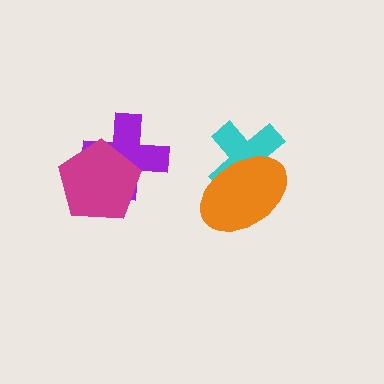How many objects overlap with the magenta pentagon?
1 object overlaps with the magenta pentagon.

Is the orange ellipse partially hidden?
No, no other shape covers it.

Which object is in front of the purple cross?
The magenta pentagon is in front of the purple cross.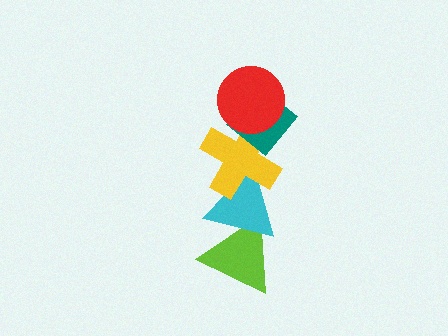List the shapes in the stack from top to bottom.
From top to bottom: the red circle, the teal diamond, the yellow cross, the cyan triangle, the lime triangle.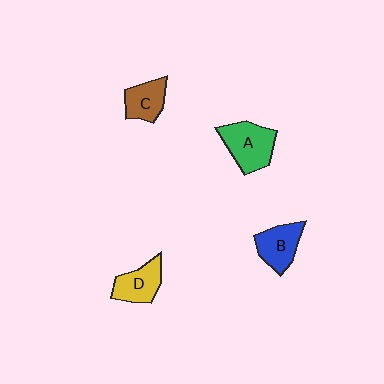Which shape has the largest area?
Shape A (green).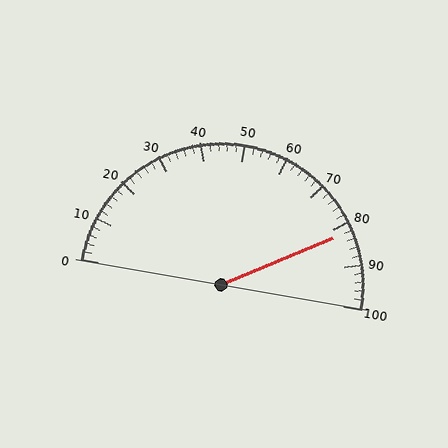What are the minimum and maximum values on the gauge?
The gauge ranges from 0 to 100.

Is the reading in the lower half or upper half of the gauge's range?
The reading is in the upper half of the range (0 to 100).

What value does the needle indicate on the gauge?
The needle indicates approximately 82.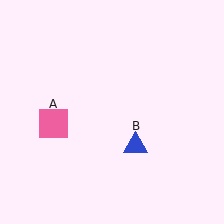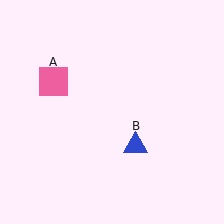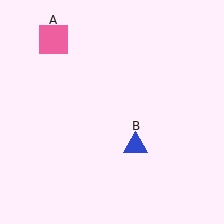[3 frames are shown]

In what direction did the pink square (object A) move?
The pink square (object A) moved up.